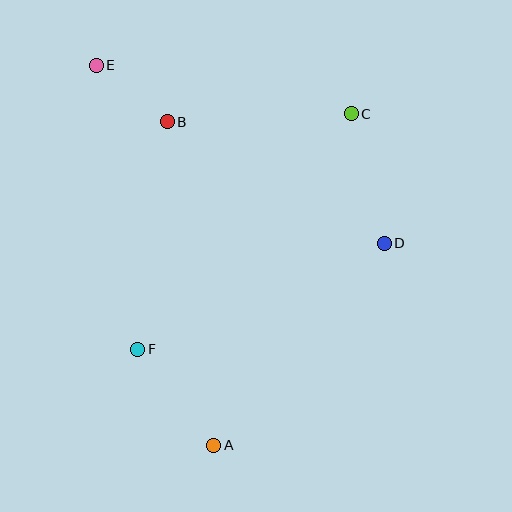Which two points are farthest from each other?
Points A and E are farthest from each other.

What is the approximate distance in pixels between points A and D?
The distance between A and D is approximately 264 pixels.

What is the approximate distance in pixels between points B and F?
The distance between B and F is approximately 229 pixels.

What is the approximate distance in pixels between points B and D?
The distance between B and D is approximately 248 pixels.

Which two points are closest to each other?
Points B and E are closest to each other.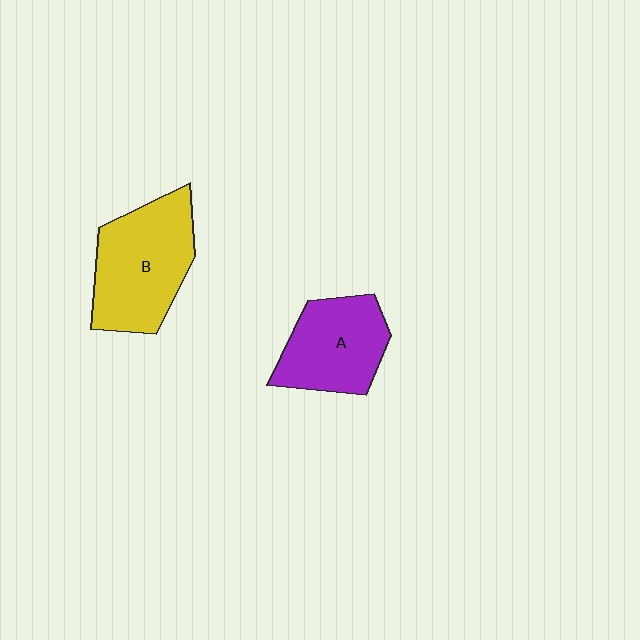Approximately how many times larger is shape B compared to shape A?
Approximately 1.3 times.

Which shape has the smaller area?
Shape A (purple).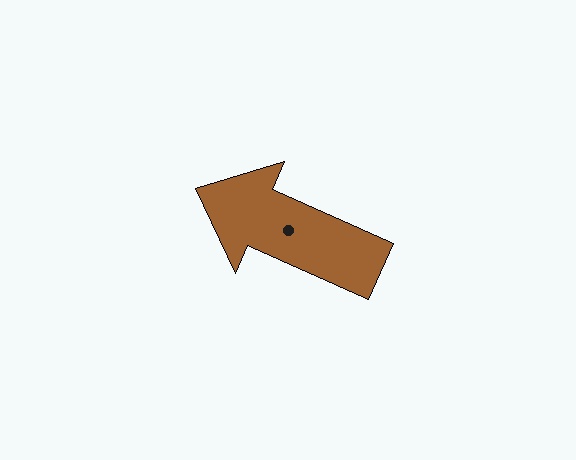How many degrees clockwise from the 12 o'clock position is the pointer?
Approximately 294 degrees.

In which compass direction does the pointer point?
Northwest.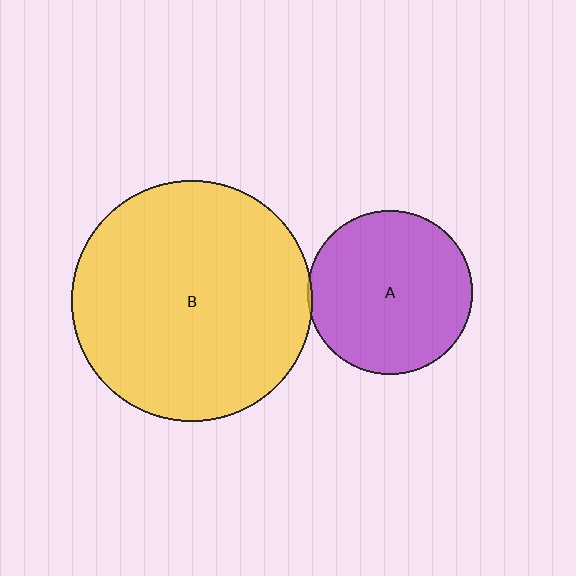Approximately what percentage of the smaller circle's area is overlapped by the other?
Approximately 5%.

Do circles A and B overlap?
Yes.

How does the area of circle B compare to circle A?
Approximately 2.1 times.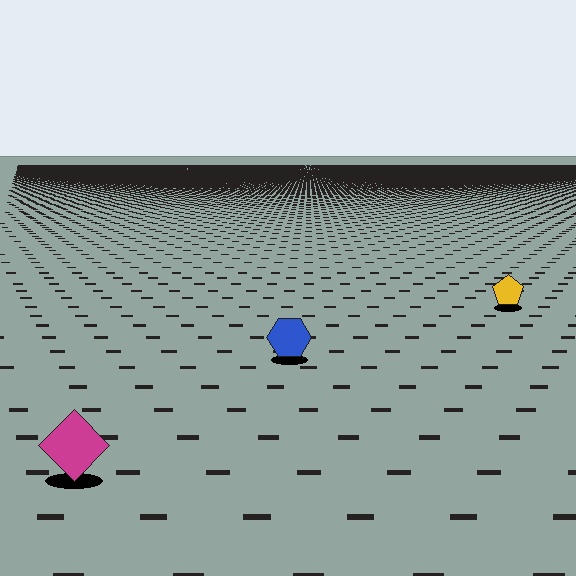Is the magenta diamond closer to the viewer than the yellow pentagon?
Yes. The magenta diamond is closer — you can tell from the texture gradient: the ground texture is coarser near it.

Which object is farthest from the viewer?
The yellow pentagon is farthest from the viewer. It appears smaller and the ground texture around it is denser.